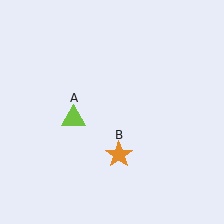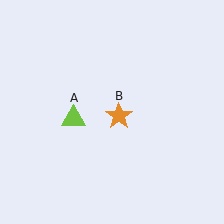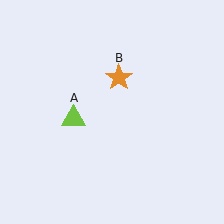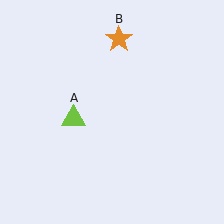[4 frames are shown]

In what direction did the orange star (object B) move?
The orange star (object B) moved up.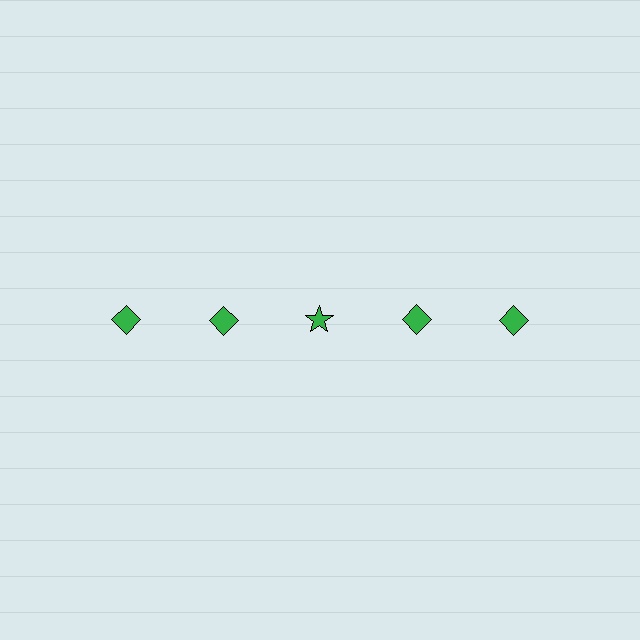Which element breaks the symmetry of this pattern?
The green star in the top row, center column breaks the symmetry. All other shapes are green diamonds.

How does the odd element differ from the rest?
It has a different shape: star instead of diamond.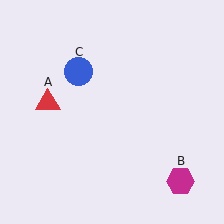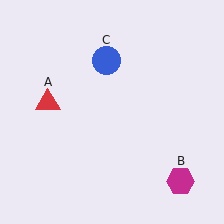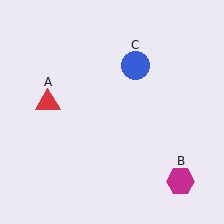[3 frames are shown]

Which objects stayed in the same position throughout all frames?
Red triangle (object A) and magenta hexagon (object B) remained stationary.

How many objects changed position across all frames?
1 object changed position: blue circle (object C).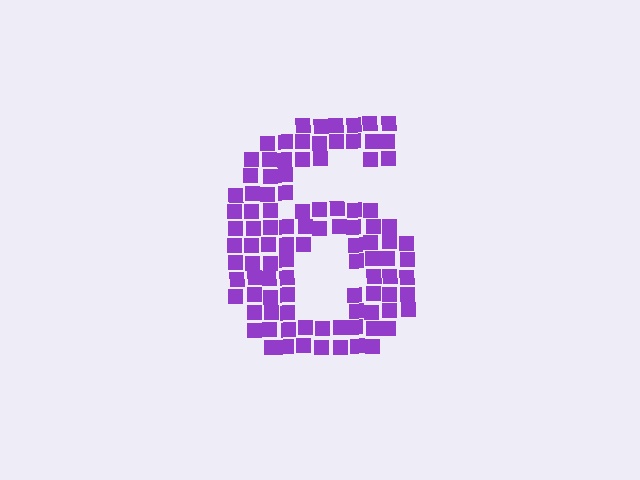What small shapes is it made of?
It is made of small squares.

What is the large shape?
The large shape is the digit 6.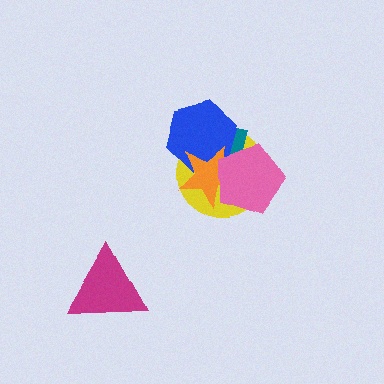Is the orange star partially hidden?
Yes, it is partially covered by another shape.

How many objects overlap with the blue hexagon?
4 objects overlap with the blue hexagon.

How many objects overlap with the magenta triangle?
0 objects overlap with the magenta triangle.